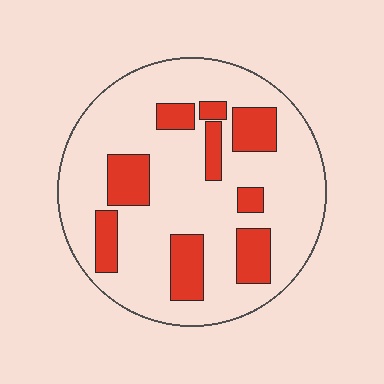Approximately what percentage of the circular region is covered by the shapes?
Approximately 25%.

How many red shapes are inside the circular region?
9.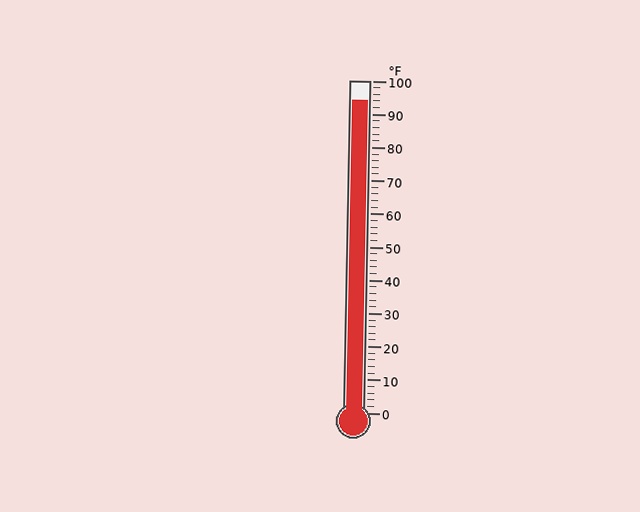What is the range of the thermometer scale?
The thermometer scale ranges from 0°F to 100°F.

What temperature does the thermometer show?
The thermometer shows approximately 94°F.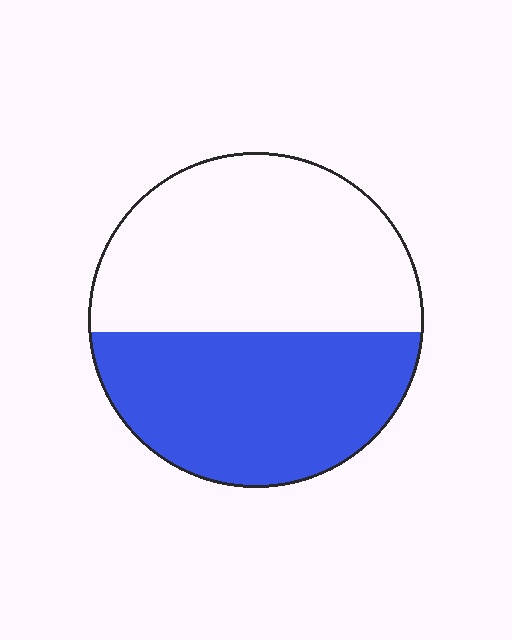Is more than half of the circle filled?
No.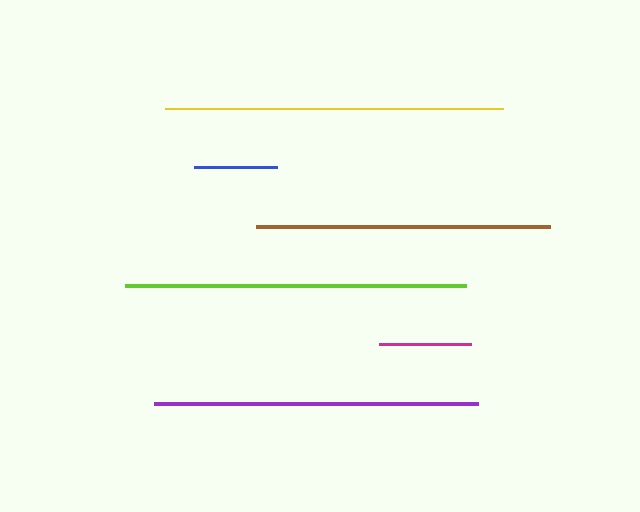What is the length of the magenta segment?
The magenta segment is approximately 91 pixels long.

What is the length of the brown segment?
The brown segment is approximately 294 pixels long.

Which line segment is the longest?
The lime line is the longest at approximately 341 pixels.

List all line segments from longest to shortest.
From longest to shortest: lime, yellow, purple, brown, magenta, blue.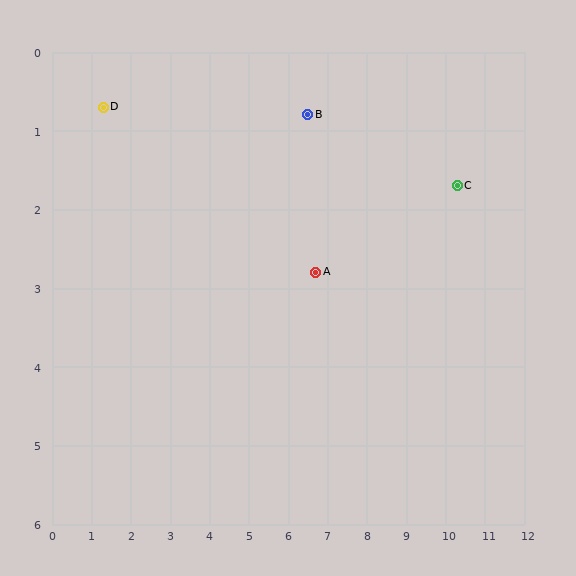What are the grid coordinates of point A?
Point A is at approximately (6.7, 2.8).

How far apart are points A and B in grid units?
Points A and B are about 2.0 grid units apart.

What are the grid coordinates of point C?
Point C is at approximately (10.3, 1.7).